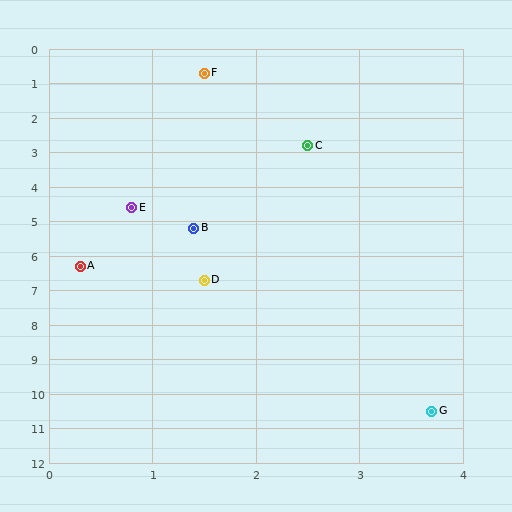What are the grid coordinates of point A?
Point A is at approximately (0.3, 6.3).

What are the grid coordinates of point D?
Point D is at approximately (1.5, 6.7).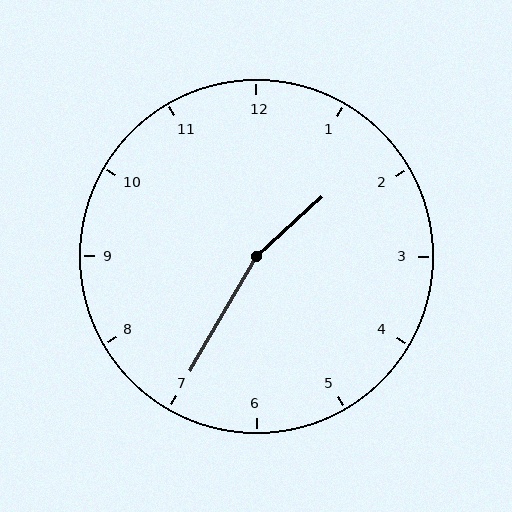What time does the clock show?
1:35.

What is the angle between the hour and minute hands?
Approximately 162 degrees.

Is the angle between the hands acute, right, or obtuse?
It is obtuse.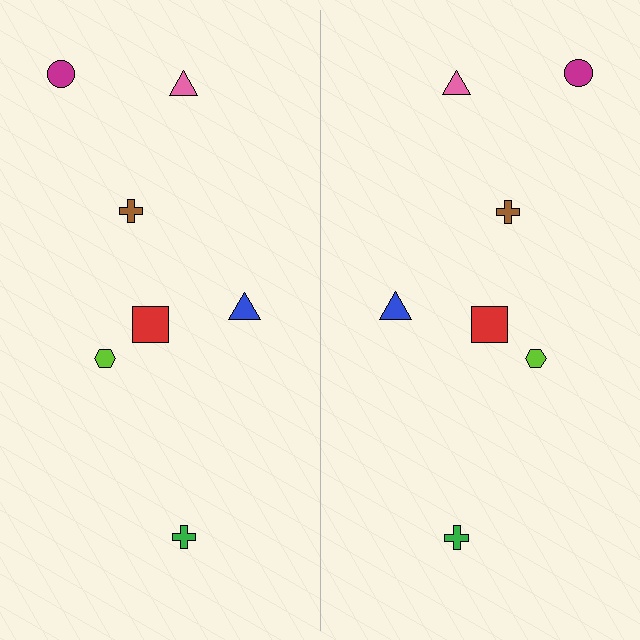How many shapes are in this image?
There are 14 shapes in this image.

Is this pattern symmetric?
Yes, this pattern has bilateral (reflection) symmetry.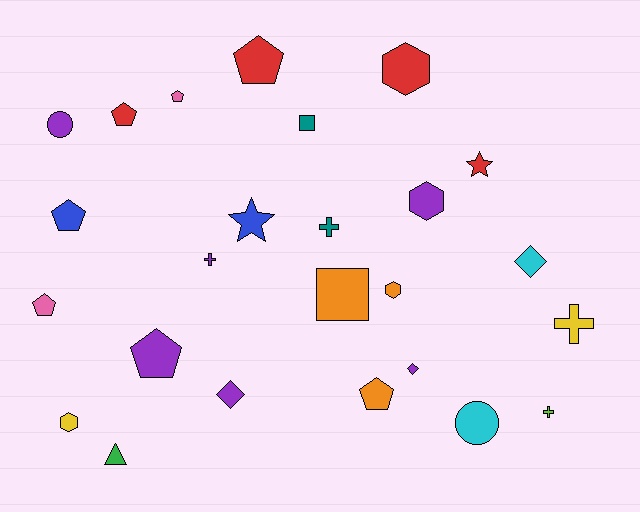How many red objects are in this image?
There are 4 red objects.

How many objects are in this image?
There are 25 objects.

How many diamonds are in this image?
There are 3 diamonds.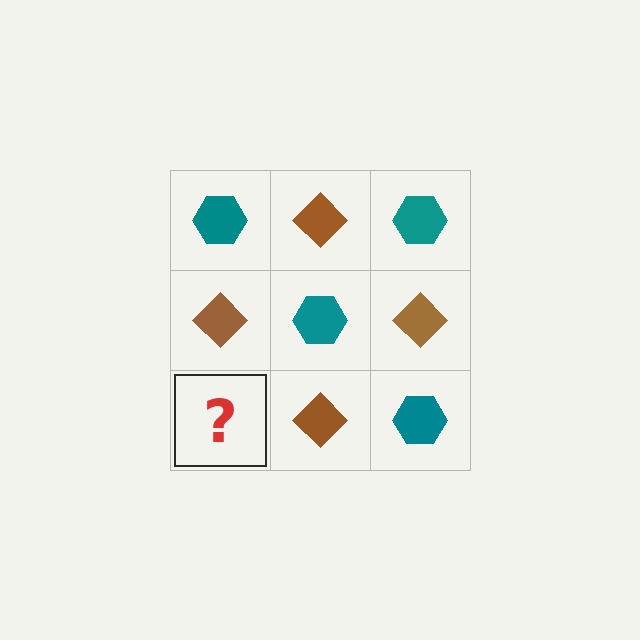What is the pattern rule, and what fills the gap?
The rule is that it alternates teal hexagon and brown diamond in a checkerboard pattern. The gap should be filled with a teal hexagon.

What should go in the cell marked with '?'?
The missing cell should contain a teal hexagon.